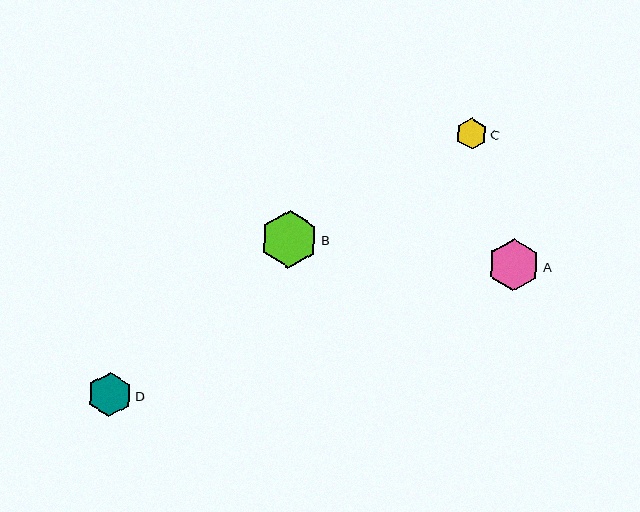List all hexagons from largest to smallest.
From largest to smallest: B, A, D, C.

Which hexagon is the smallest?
Hexagon C is the smallest with a size of approximately 31 pixels.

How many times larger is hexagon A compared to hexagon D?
Hexagon A is approximately 1.2 times the size of hexagon D.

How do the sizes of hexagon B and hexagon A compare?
Hexagon B and hexagon A are approximately the same size.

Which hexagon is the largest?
Hexagon B is the largest with a size of approximately 57 pixels.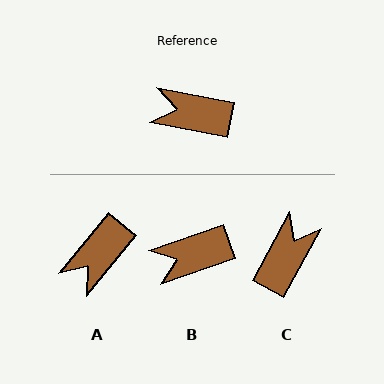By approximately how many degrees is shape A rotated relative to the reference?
Approximately 62 degrees counter-clockwise.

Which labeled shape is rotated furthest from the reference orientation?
C, about 107 degrees away.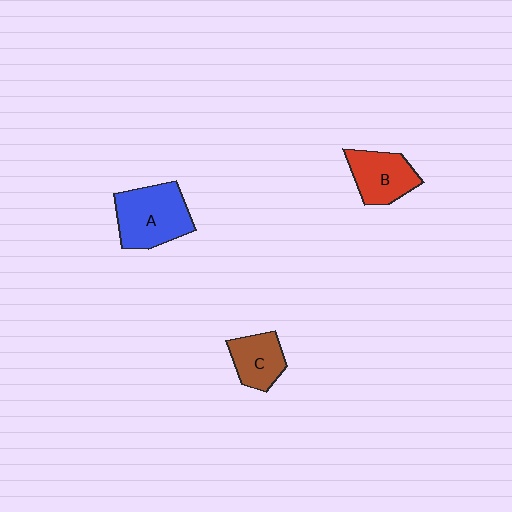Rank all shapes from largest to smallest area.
From largest to smallest: A (blue), B (red), C (brown).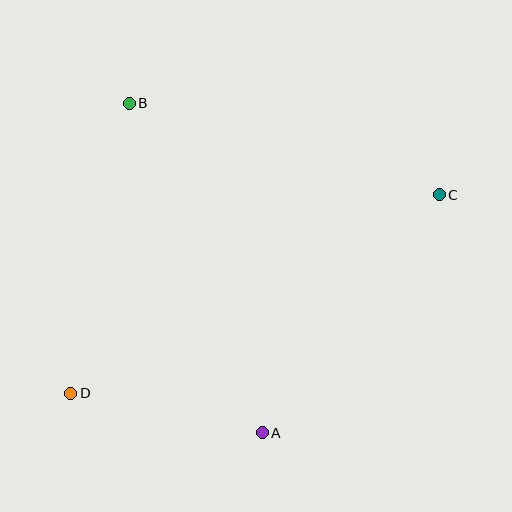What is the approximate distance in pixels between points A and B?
The distance between A and B is approximately 355 pixels.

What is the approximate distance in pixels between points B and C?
The distance between B and C is approximately 323 pixels.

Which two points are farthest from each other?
Points C and D are farthest from each other.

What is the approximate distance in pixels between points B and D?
The distance between B and D is approximately 296 pixels.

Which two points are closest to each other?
Points A and D are closest to each other.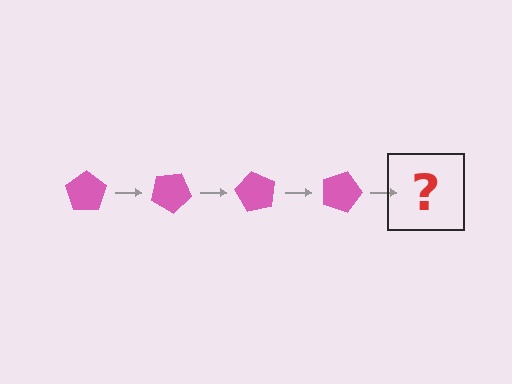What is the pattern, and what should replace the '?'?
The pattern is that the pentagon rotates 30 degrees each step. The '?' should be a pink pentagon rotated 120 degrees.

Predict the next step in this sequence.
The next step is a pink pentagon rotated 120 degrees.